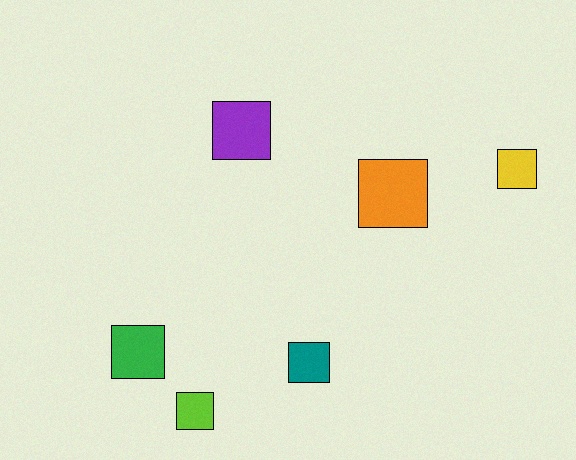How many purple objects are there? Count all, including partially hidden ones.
There is 1 purple object.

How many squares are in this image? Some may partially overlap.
There are 6 squares.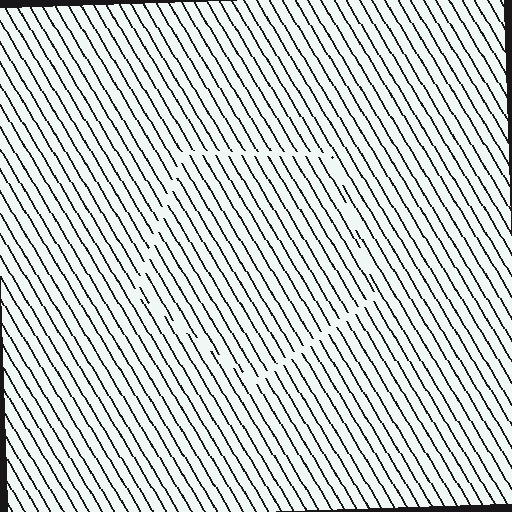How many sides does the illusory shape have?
5 sides — the line-ends trace a pentagon.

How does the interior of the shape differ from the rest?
The interior of the shape contains the same grating, shifted by half a period — the contour is defined by the phase discontinuity where line-ends from the inner and outer gratings abut.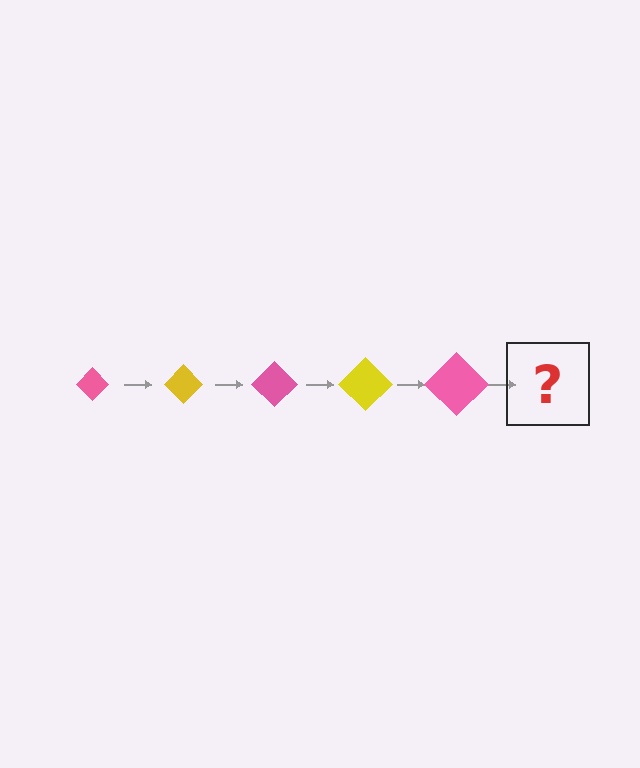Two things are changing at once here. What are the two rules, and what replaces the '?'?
The two rules are that the diamond grows larger each step and the color cycles through pink and yellow. The '?' should be a yellow diamond, larger than the previous one.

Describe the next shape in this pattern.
It should be a yellow diamond, larger than the previous one.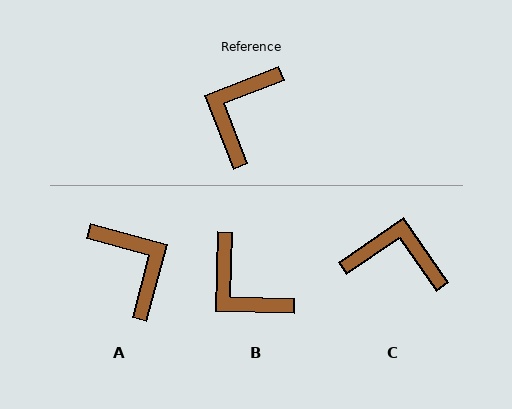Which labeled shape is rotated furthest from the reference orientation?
A, about 126 degrees away.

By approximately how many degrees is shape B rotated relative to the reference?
Approximately 67 degrees counter-clockwise.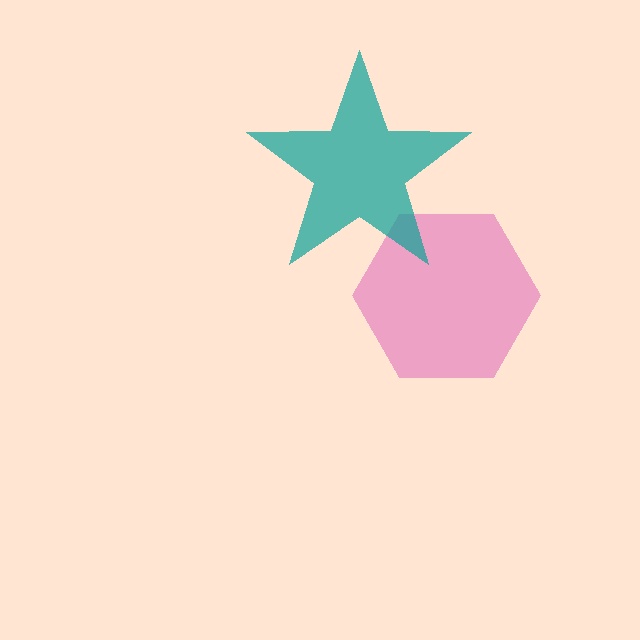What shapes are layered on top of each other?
The layered shapes are: a pink hexagon, a teal star.